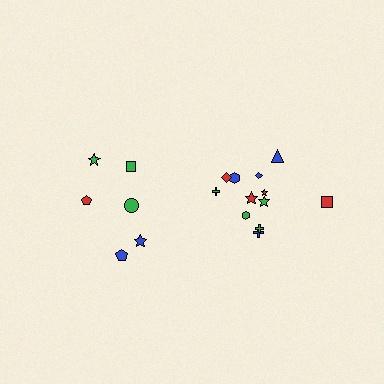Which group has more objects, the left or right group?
The right group.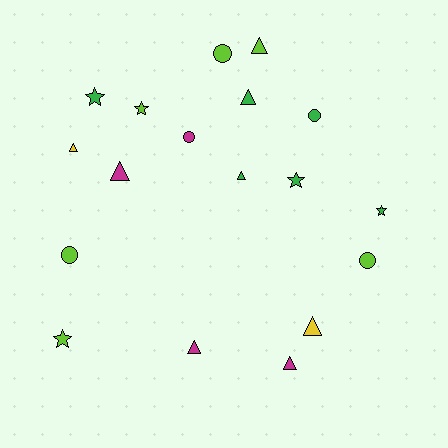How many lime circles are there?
There are 3 lime circles.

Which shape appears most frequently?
Triangle, with 8 objects.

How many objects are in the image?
There are 18 objects.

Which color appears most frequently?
Green, with 6 objects.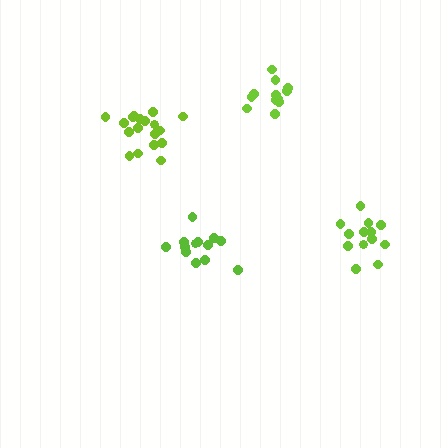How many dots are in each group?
Group 1: 18 dots, Group 2: 13 dots, Group 3: 14 dots, Group 4: 12 dots (57 total).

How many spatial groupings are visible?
There are 4 spatial groupings.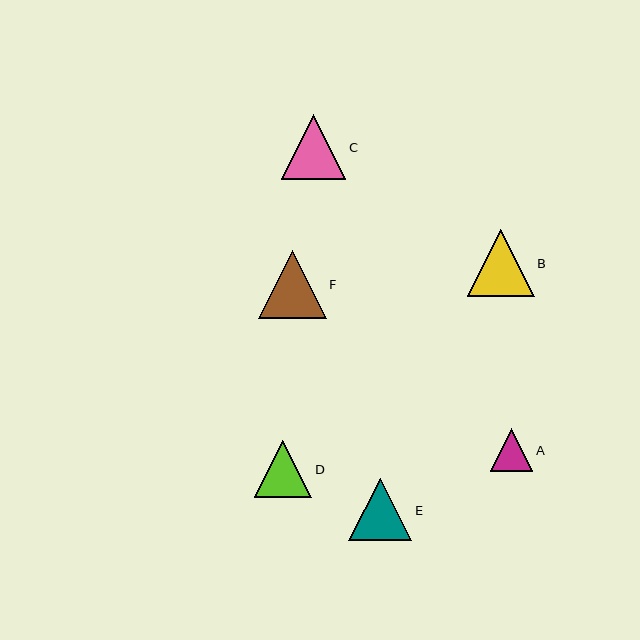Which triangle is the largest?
Triangle F is the largest with a size of approximately 68 pixels.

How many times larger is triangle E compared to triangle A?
Triangle E is approximately 1.5 times the size of triangle A.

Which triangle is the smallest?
Triangle A is the smallest with a size of approximately 42 pixels.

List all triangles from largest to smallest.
From largest to smallest: F, B, C, E, D, A.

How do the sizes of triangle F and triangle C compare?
Triangle F and triangle C are approximately the same size.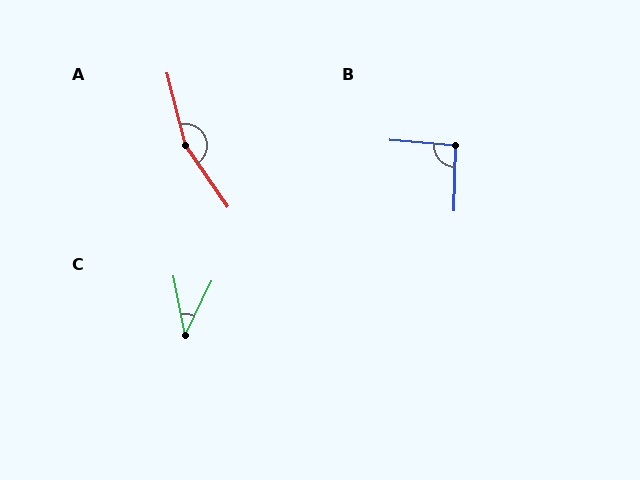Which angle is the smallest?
C, at approximately 37 degrees.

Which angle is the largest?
A, at approximately 159 degrees.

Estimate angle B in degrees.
Approximately 94 degrees.